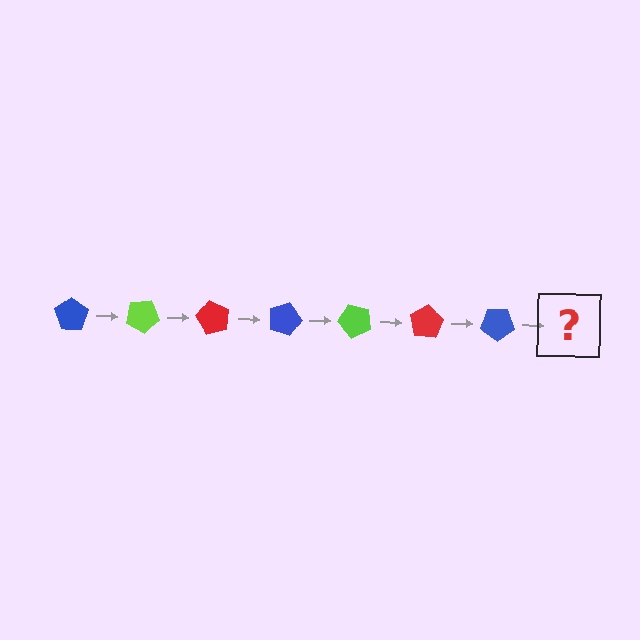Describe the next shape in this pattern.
It should be a lime pentagon, rotated 210 degrees from the start.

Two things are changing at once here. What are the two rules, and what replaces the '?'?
The two rules are that it rotates 30 degrees each step and the color cycles through blue, lime, and red. The '?' should be a lime pentagon, rotated 210 degrees from the start.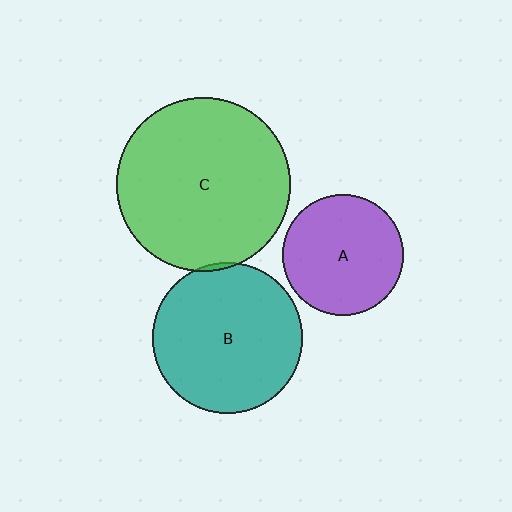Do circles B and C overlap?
Yes.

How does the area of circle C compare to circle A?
Approximately 2.0 times.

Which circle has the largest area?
Circle C (green).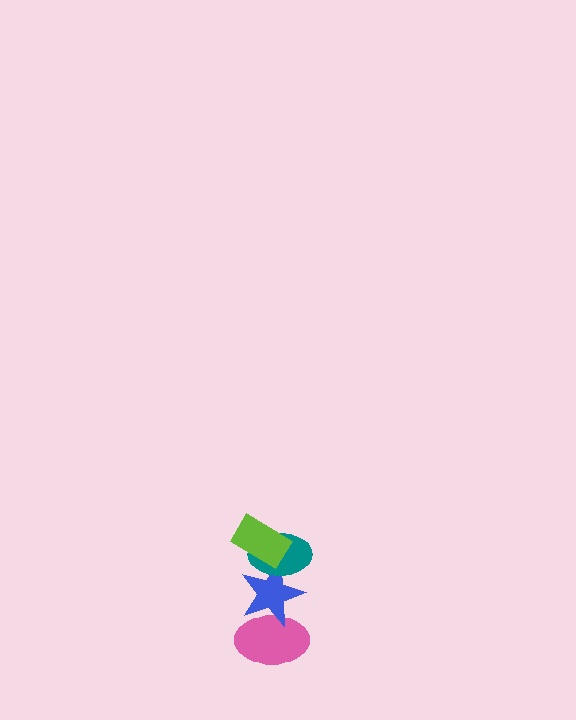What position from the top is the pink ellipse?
The pink ellipse is 4th from the top.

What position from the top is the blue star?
The blue star is 3rd from the top.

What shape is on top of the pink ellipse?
The blue star is on top of the pink ellipse.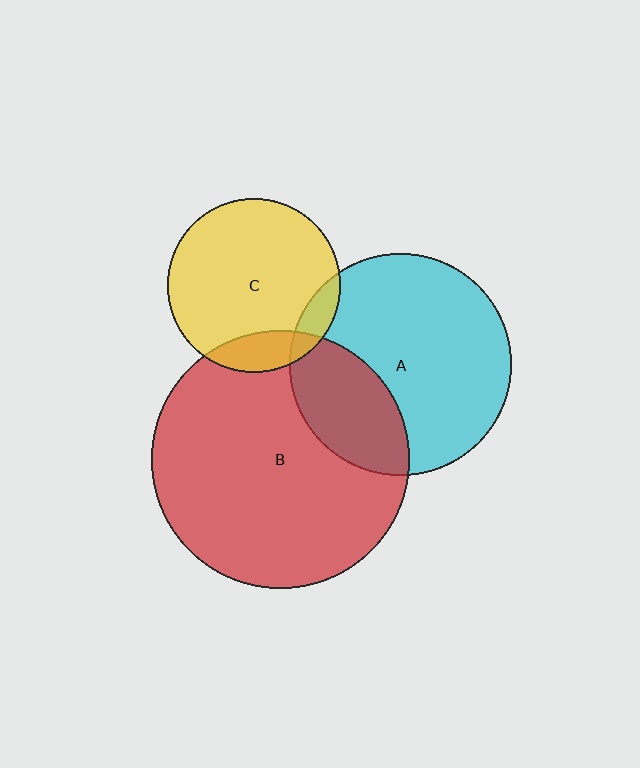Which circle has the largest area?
Circle B (red).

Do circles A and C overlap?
Yes.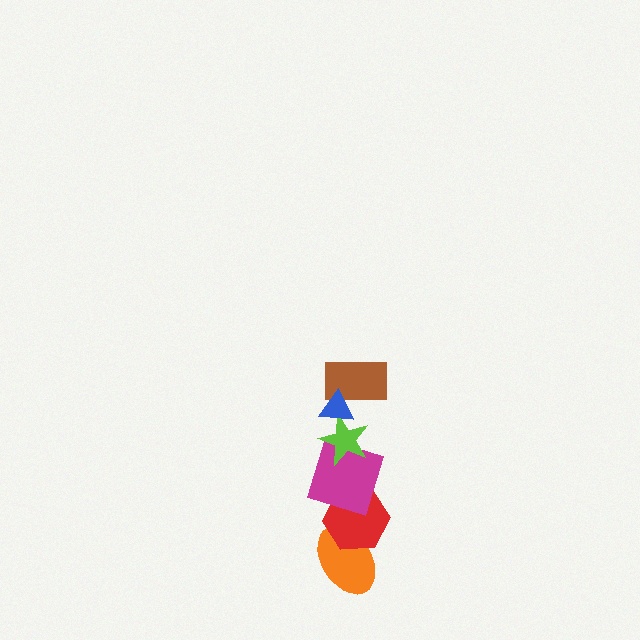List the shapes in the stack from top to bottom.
From top to bottom: the blue triangle, the brown rectangle, the lime star, the magenta square, the red hexagon, the orange ellipse.